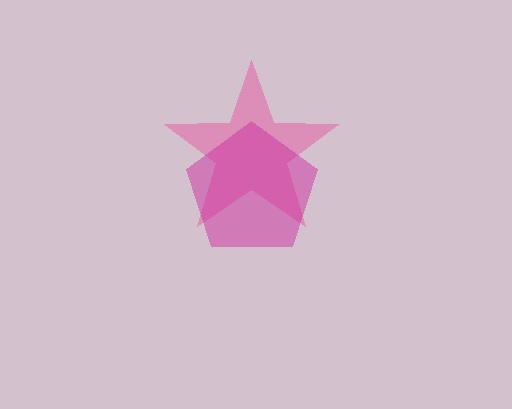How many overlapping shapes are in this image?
There are 2 overlapping shapes in the image.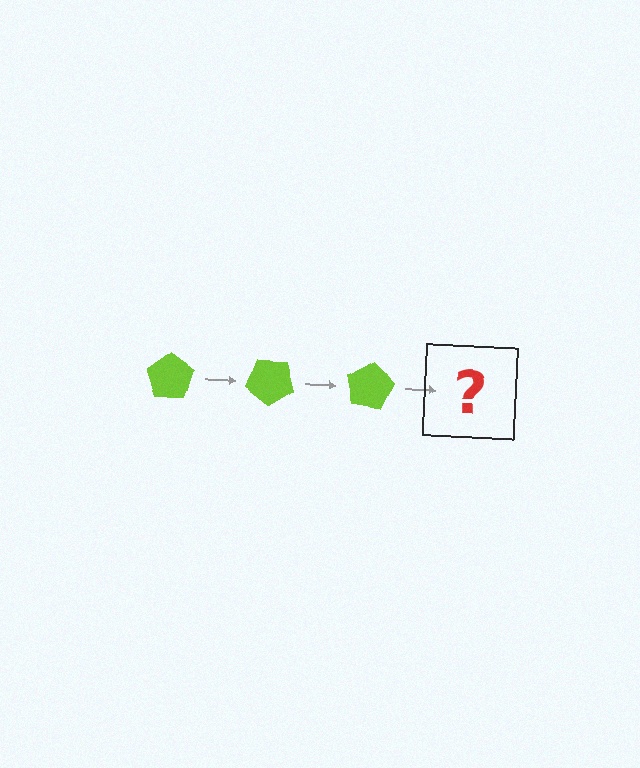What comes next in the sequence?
The next element should be a lime pentagon rotated 120 degrees.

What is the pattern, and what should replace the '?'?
The pattern is that the pentagon rotates 40 degrees each step. The '?' should be a lime pentagon rotated 120 degrees.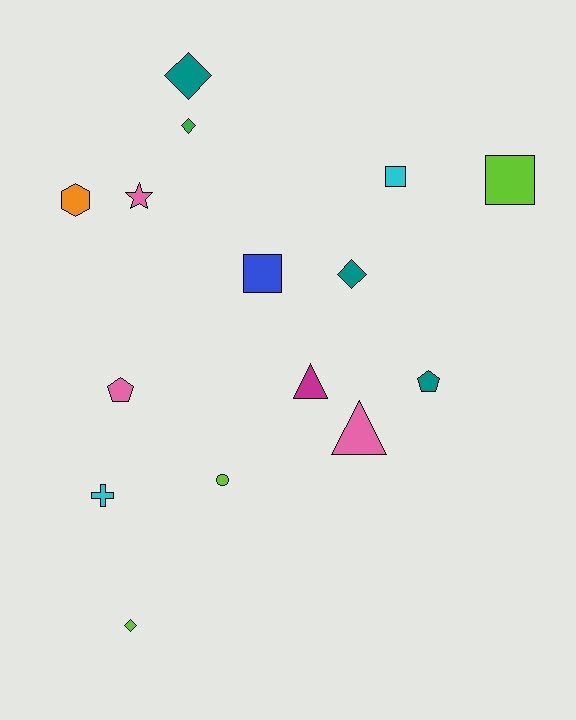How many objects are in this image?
There are 15 objects.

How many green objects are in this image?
There is 1 green object.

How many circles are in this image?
There is 1 circle.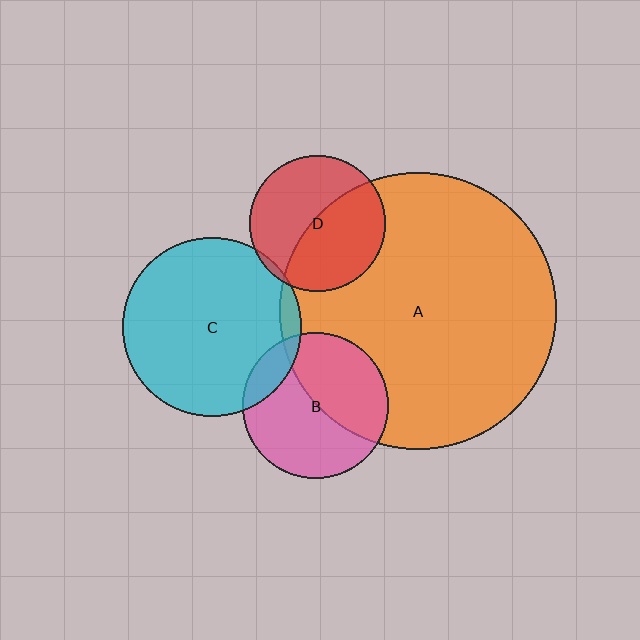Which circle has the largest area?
Circle A (orange).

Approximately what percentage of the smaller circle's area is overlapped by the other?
Approximately 5%.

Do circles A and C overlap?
Yes.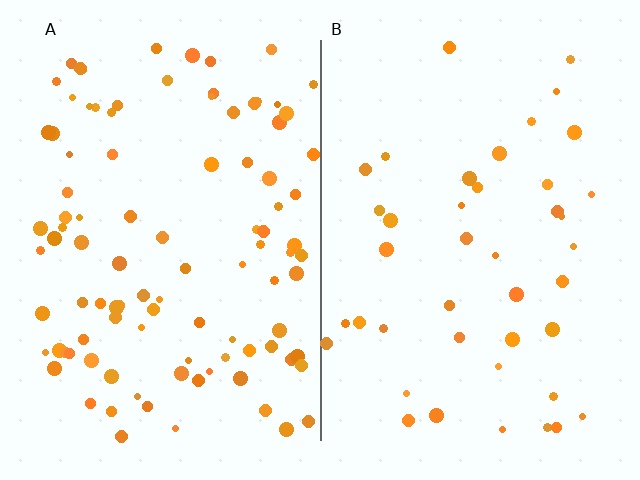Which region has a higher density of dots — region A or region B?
A (the left).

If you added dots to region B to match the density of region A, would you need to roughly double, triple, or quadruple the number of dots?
Approximately double.